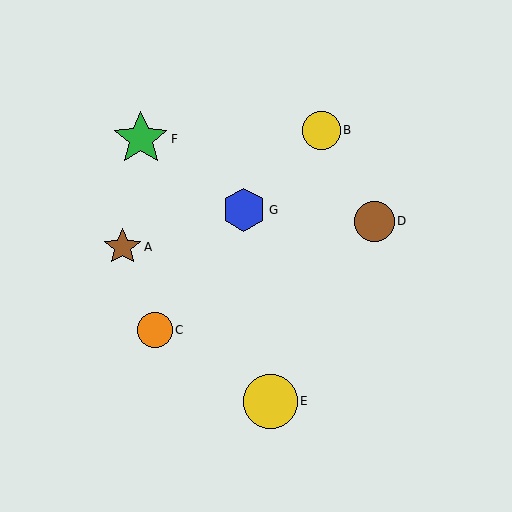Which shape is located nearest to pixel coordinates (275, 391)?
The yellow circle (labeled E) at (270, 401) is nearest to that location.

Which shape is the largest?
The green star (labeled F) is the largest.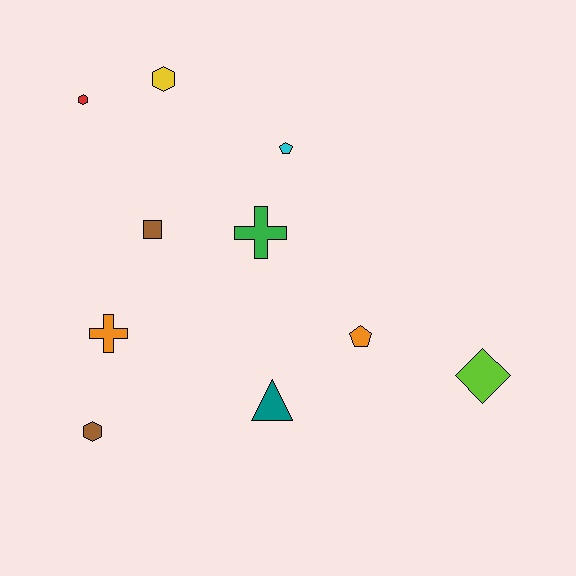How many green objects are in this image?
There is 1 green object.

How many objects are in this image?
There are 10 objects.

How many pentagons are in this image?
There are 2 pentagons.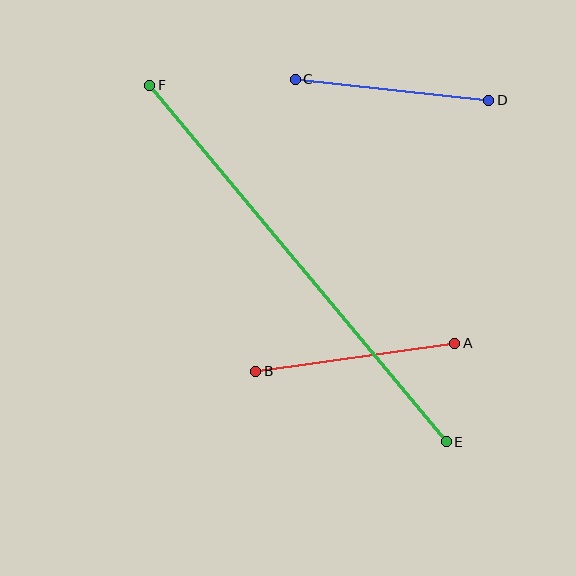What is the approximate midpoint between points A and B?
The midpoint is at approximately (355, 357) pixels.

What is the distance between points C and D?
The distance is approximately 194 pixels.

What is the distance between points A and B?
The distance is approximately 201 pixels.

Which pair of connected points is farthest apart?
Points E and F are farthest apart.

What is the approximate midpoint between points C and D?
The midpoint is at approximately (392, 90) pixels.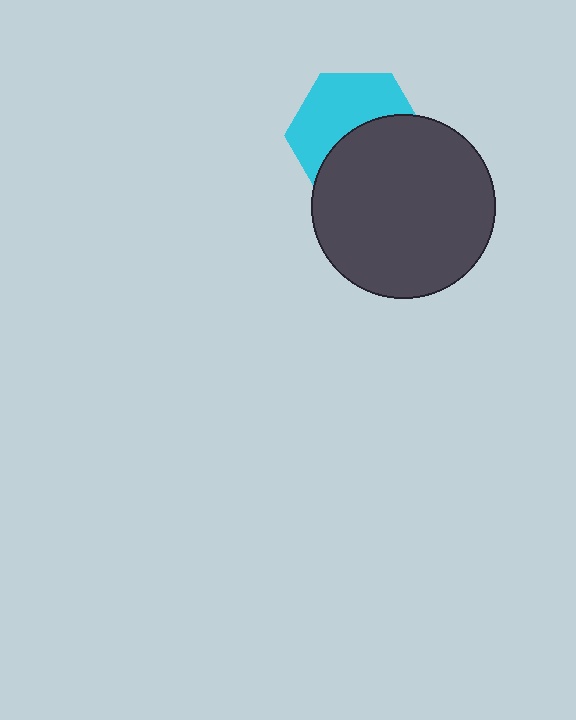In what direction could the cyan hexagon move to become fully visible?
The cyan hexagon could move up. That would shift it out from behind the dark gray circle entirely.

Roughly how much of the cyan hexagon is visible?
About half of it is visible (roughly 51%).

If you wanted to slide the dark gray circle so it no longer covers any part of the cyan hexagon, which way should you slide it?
Slide it down — that is the most direct way to separate the two shapes.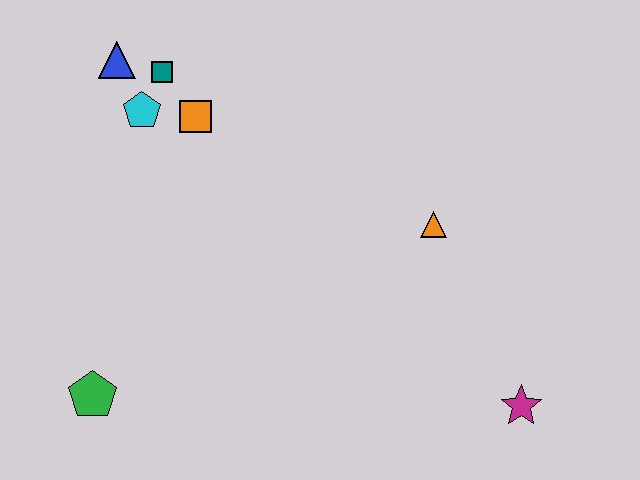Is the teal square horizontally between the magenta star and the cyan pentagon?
Yes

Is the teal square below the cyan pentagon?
No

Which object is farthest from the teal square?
The magenta star is farthest from the teal square.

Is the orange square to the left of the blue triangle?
No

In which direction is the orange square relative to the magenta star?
The orange square is to the left of the magenta star.